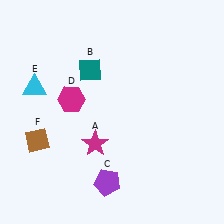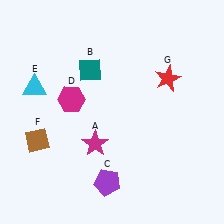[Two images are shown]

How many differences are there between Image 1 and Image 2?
There is 1 difference between the two images.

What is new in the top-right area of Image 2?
A red star (G) was added in the top-right area of Image 2.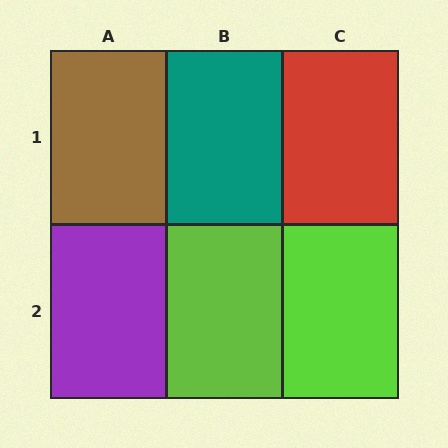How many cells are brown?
1 cell is brown.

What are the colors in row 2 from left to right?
Purple, lime, lime.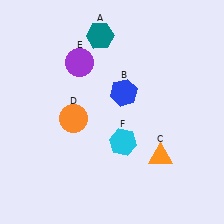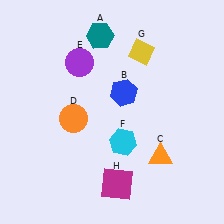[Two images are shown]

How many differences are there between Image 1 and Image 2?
There are 2 differences between the two images.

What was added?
A yellow diamond (G), a magenta square (H) were added in Image 2.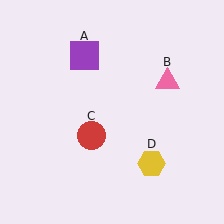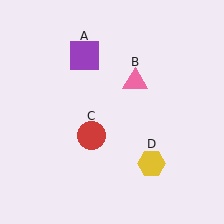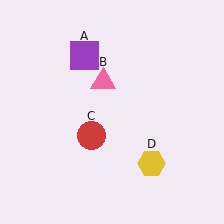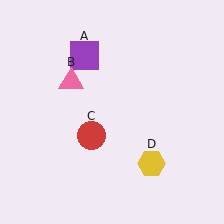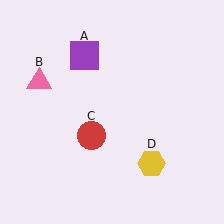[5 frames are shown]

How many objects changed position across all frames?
1 object changed position: pink triangle (object B).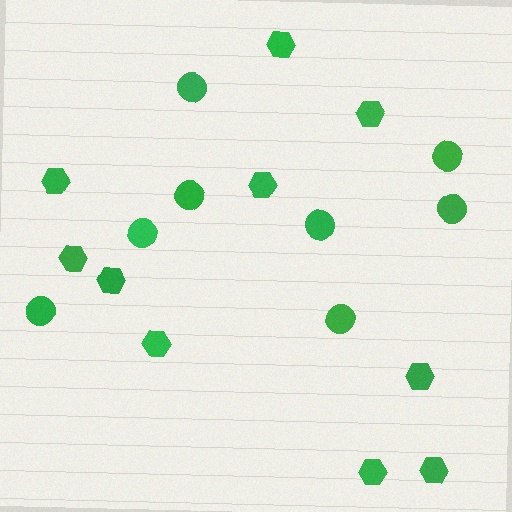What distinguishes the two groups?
There are 2 groups: one group of circles (8) and one group of hexagons (10).